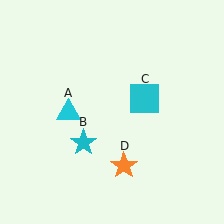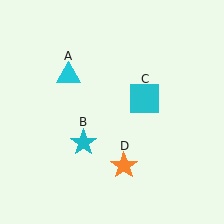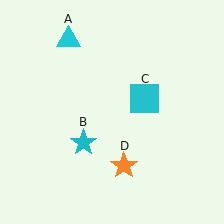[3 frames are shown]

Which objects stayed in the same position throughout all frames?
Cyan star (object B) and cyan square (object C) and orange star (object D) remained stationary.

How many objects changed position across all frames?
1 object changed position: cyan triangle (object A).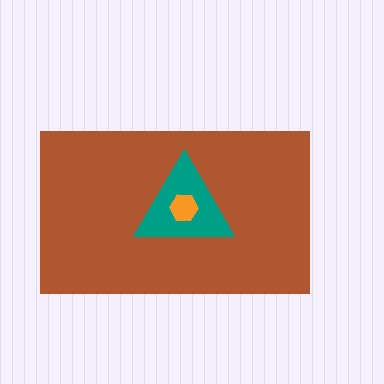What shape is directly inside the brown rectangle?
The teal triangle.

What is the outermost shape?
The brown rectangle.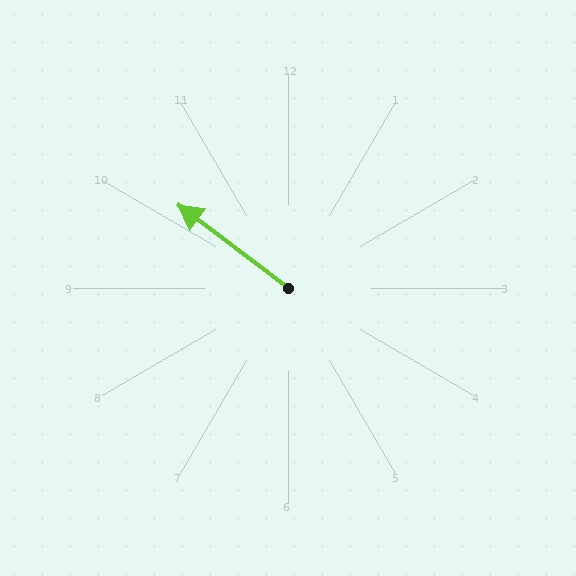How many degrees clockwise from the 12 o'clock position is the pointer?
Approximately 307 degrees.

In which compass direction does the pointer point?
Northwest.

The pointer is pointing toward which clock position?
Roughly 10 o'clock.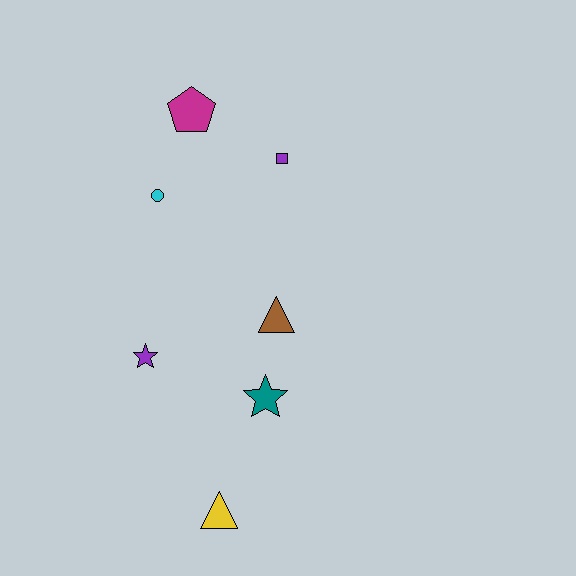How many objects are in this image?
There are 7 objects.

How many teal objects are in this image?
There is 1 teal object.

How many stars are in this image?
There are 2 stars.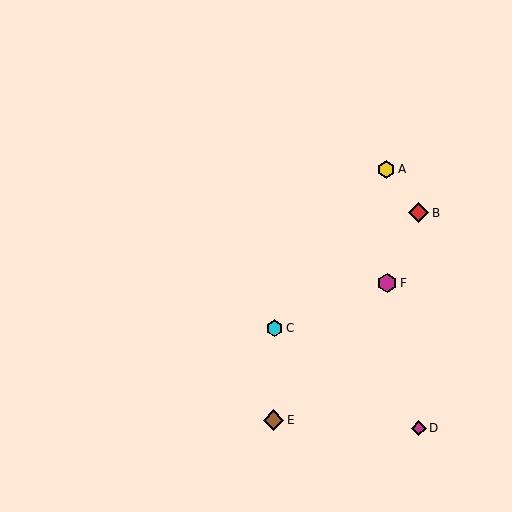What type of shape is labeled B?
Shape B is a red diamond.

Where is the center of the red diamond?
The center of the red diamond is at (418, 213).